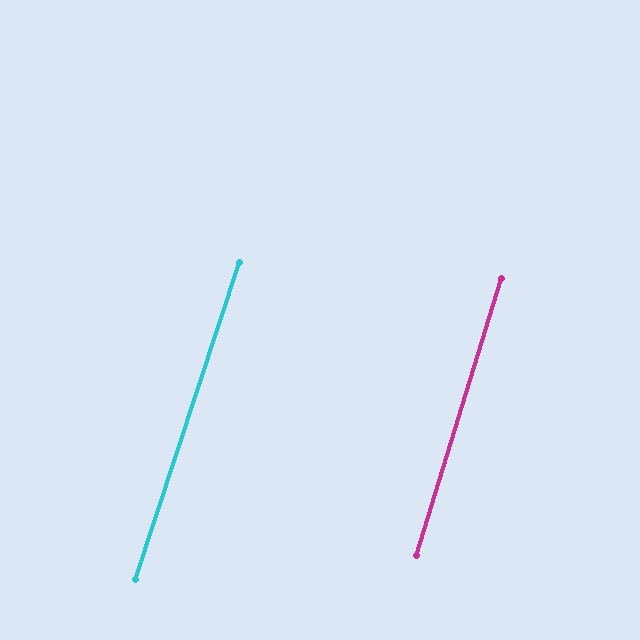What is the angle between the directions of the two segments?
Approximately 1 degree.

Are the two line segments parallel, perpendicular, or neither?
Parallel — their directions differ by only 1.0°.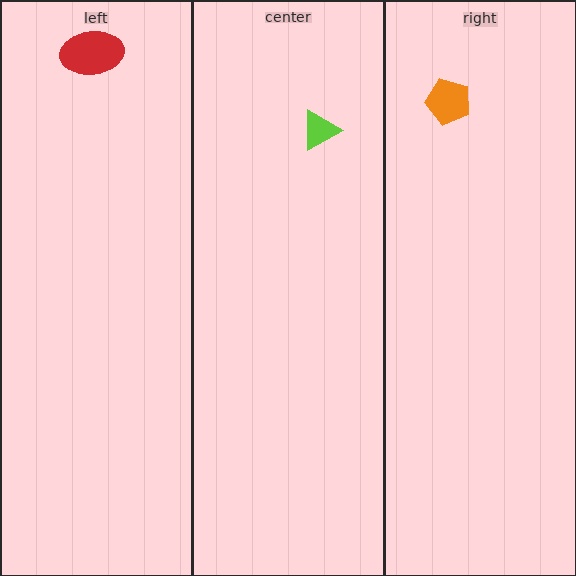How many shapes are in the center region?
1.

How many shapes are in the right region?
1.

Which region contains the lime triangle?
The center region.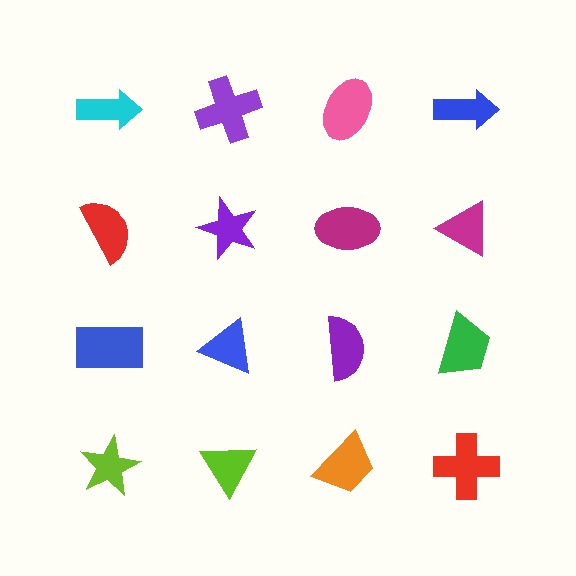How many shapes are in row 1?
4 shapes.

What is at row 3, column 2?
A blue triangle.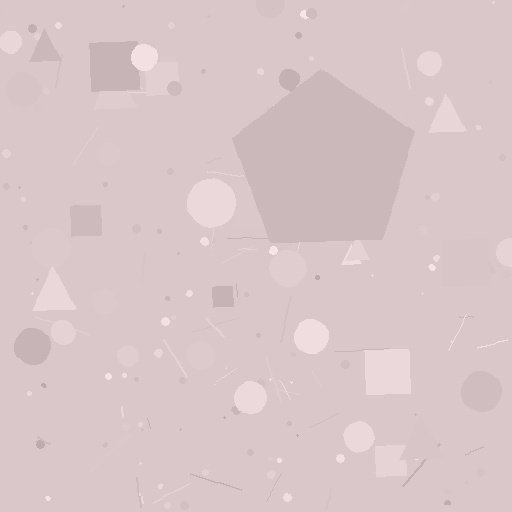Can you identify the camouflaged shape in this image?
The camouflaged shape is a pentagon.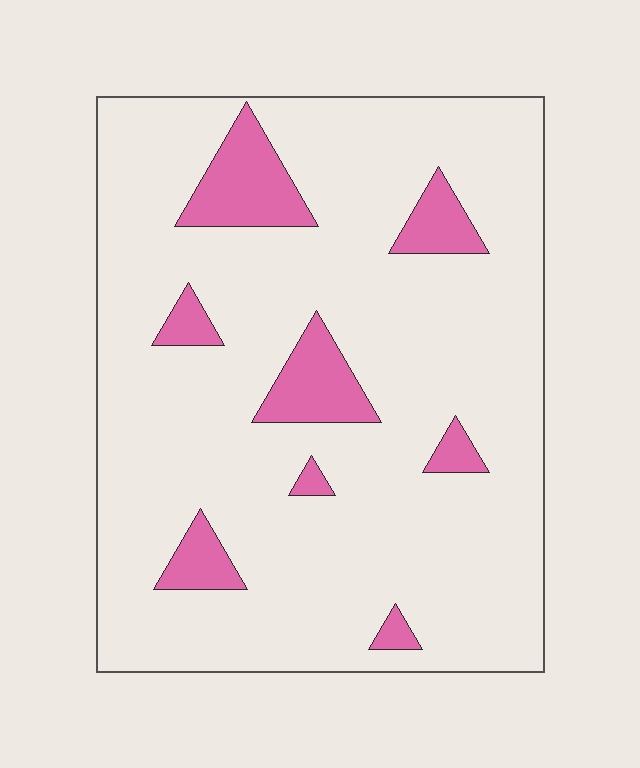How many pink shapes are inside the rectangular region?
8.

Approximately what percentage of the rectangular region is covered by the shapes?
Approximately 10%.